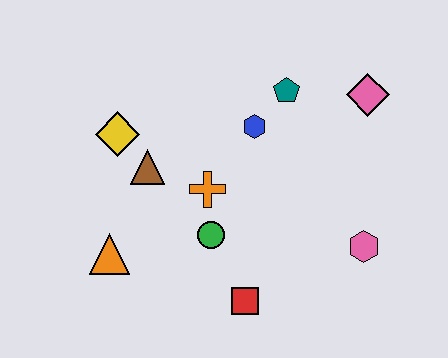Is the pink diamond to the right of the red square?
Yes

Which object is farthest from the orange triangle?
The pink diamond is farthest from the orange triangle.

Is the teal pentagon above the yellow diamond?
Yes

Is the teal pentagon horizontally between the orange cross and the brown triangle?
No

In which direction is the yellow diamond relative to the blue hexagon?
The yellow diamond is to the left of the blue hexagon.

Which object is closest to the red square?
The green circle is closest to the red square.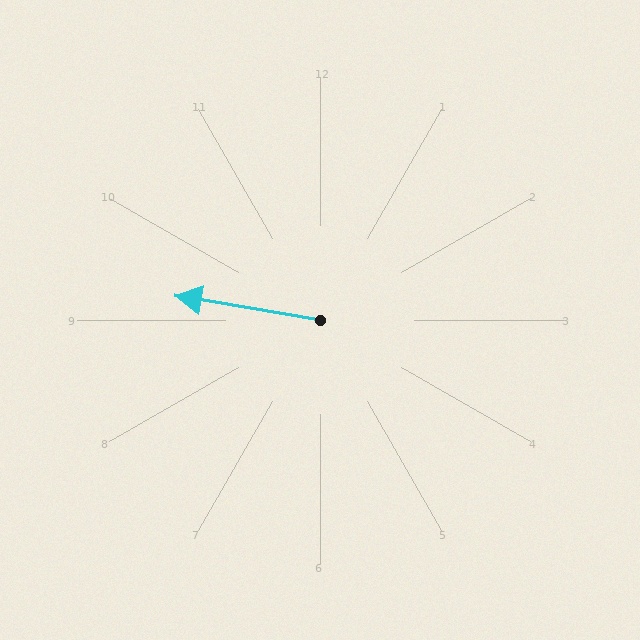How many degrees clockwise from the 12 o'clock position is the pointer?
Approximately 280 degrees.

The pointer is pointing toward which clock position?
Roughly 9 o'clock.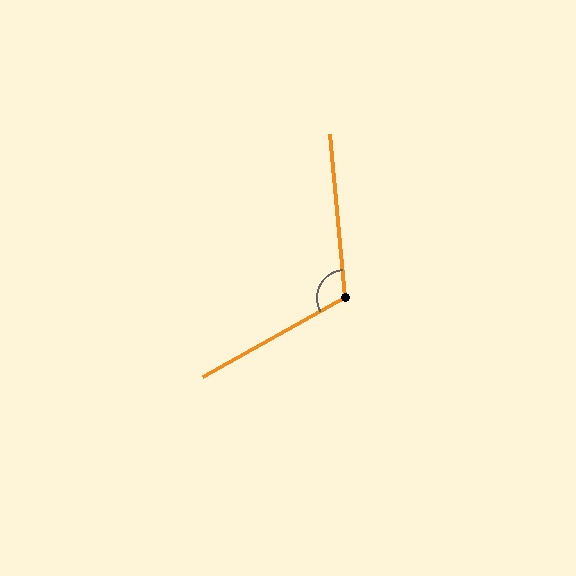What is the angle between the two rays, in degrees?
Approximately 114 degrees.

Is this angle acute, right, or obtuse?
It is obtuse.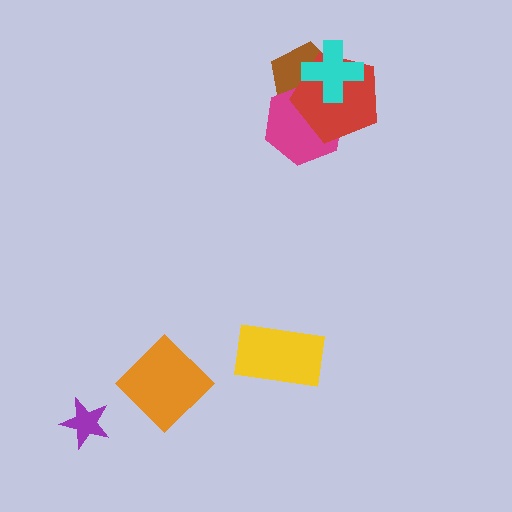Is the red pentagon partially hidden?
Yes, it is partially covered by another shape.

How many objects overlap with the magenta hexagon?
3 objects overlap with the magenta hexagon.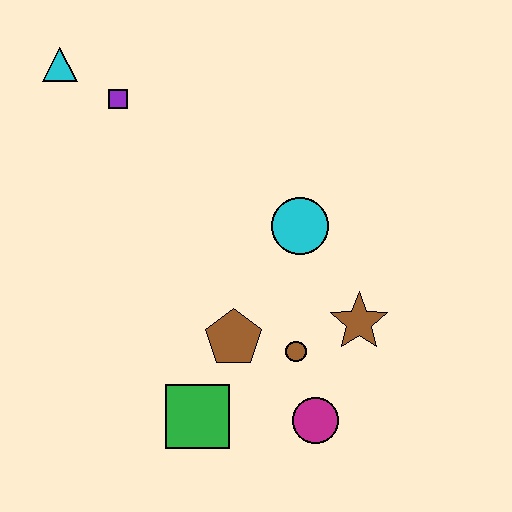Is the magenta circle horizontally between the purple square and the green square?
No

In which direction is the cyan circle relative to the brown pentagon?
The cyan circle is above the brown pentagon.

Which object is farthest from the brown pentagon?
The cyan triangle is farthest from the brown pentagon.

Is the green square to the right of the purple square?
Yes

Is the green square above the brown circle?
No